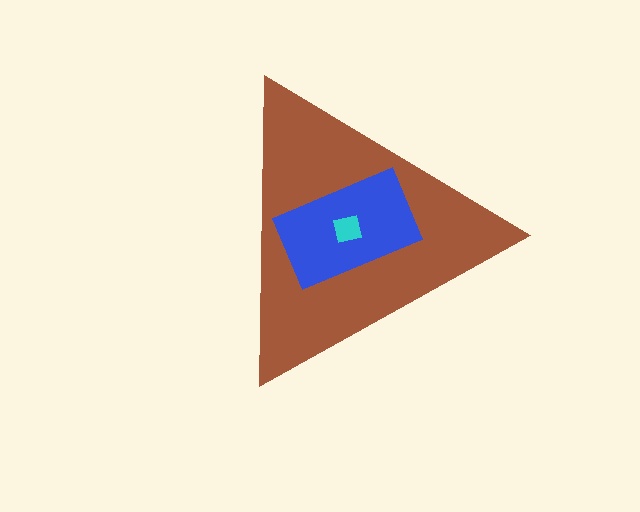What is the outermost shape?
The brown triangle.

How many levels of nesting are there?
3.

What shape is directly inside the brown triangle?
The blue rectangle.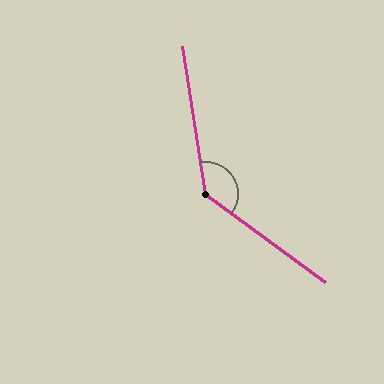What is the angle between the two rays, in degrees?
Approximately 135 degrees.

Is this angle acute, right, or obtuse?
It is obtuse.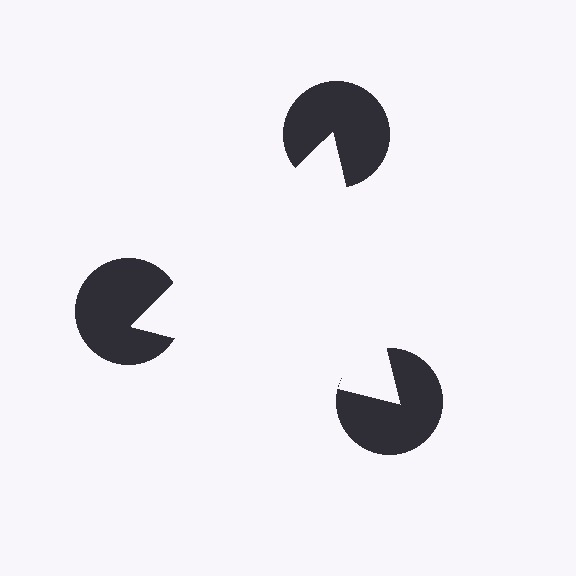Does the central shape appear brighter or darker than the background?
It typically appears slightly brighter than the background, even though no actual brightness change is drawn.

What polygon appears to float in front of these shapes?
An illusory triangle — its edges are inferred from the aligned wedge cuts in the pac-man discs, not physically drawn.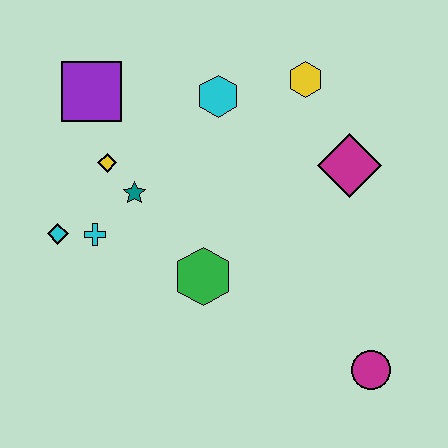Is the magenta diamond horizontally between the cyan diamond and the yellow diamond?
No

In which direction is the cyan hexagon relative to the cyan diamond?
The cyan hexagon is to the right of the cyan diamond.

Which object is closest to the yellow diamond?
The teal star is closest to the yellow diamond.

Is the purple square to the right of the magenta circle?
No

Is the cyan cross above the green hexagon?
Yes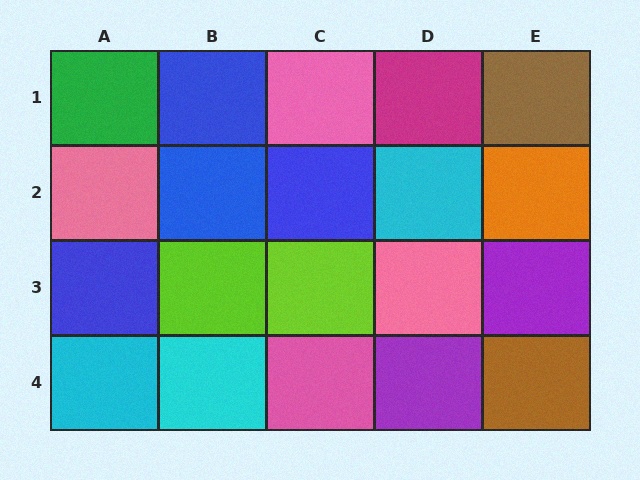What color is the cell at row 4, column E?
Brown.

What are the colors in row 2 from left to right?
Pink, blue, blue, cyan, orange.